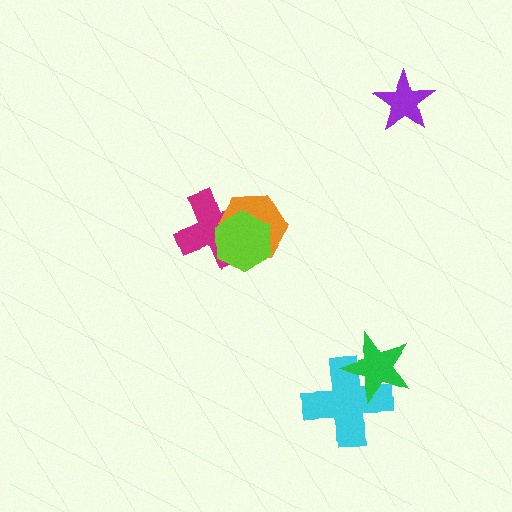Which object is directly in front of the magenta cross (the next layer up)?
The orange hexagon is directly in front of the magenta cross.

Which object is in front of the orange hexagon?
The lime hexagon is in front of the orange hexagon.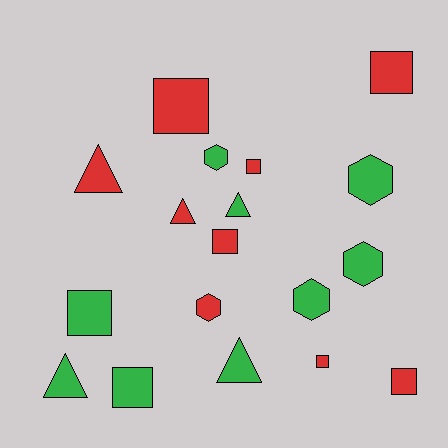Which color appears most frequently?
Red, with 9 objects.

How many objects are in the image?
There are 18 objects.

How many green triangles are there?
There are 3 green triangles.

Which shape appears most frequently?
Square, with 8 objects.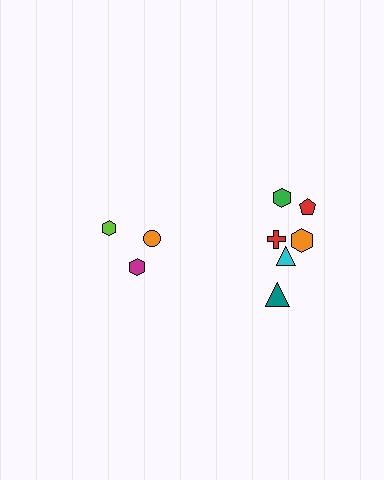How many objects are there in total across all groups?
There are 9 objects.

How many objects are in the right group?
There are 6 objects.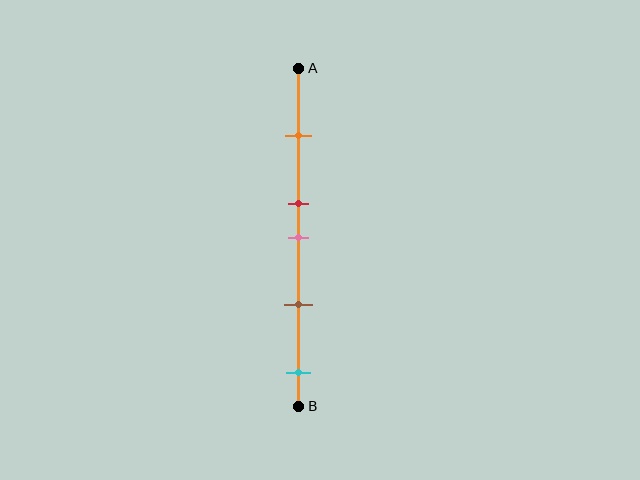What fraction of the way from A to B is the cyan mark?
The cyan mark is approximately 90% (0.9) of the way from A to B.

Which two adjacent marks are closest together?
The red and pink marks are the closest adjacent pair.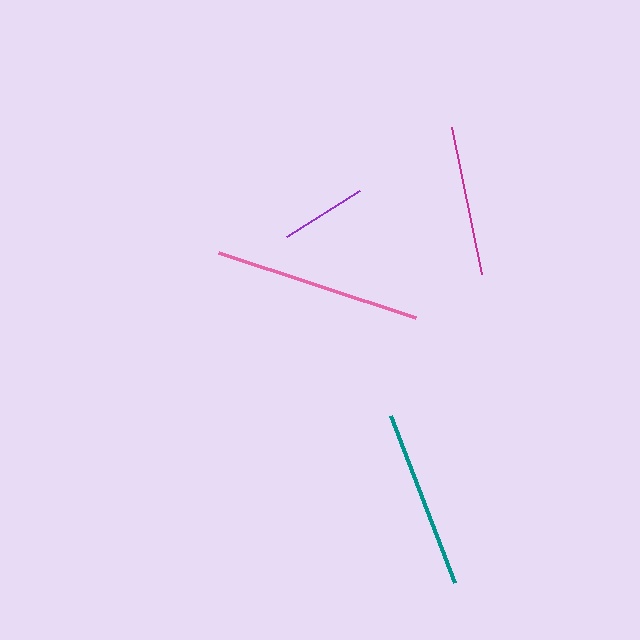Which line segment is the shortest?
The purple line is the shortest at approximately 87 pixels.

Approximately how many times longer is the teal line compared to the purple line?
The teal line is approximately 2.1 times the length of the purple line.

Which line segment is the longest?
The pink line is the longest at approximately 208 pixels.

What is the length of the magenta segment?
The magenta segment is approximately 151 pixels long.